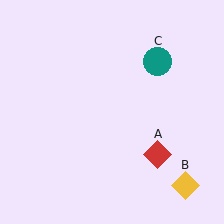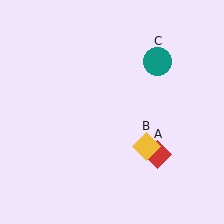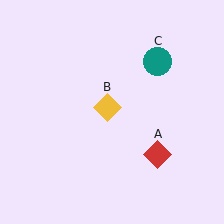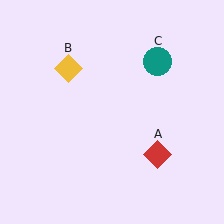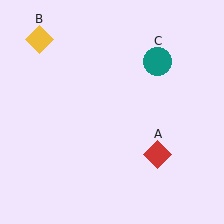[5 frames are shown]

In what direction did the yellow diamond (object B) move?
The yellow diamond (object B) moved up and to the left.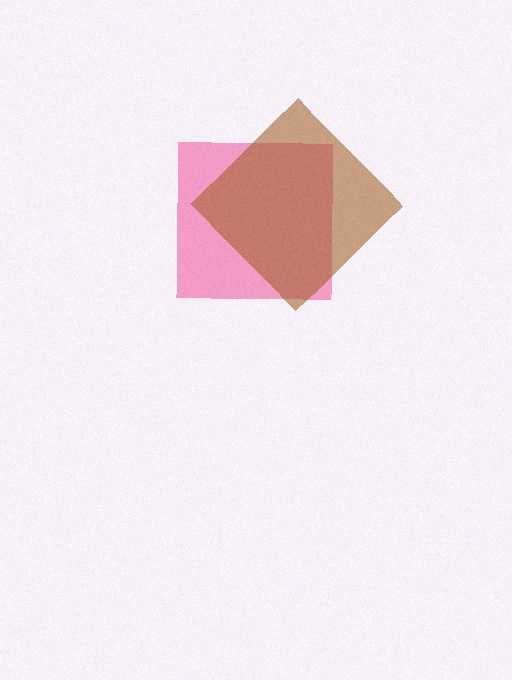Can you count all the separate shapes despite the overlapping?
Yes, there are 2 separate shapes.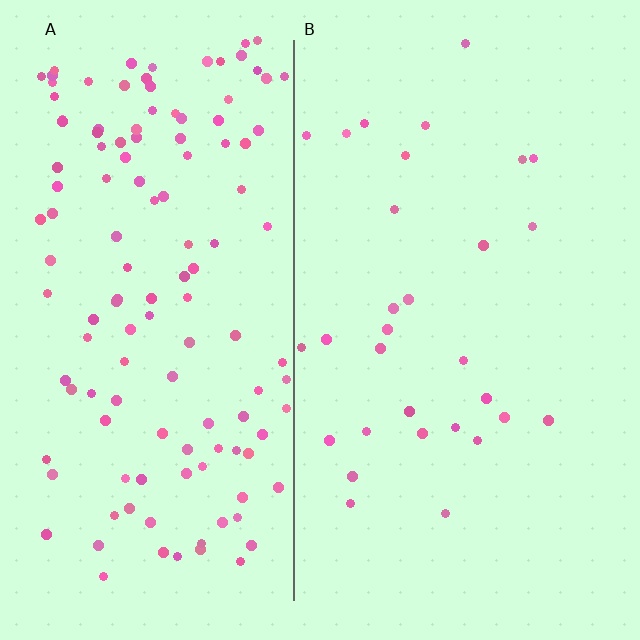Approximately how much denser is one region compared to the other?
Approximately 4.4× — region A over region B.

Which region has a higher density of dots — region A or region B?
A (the left).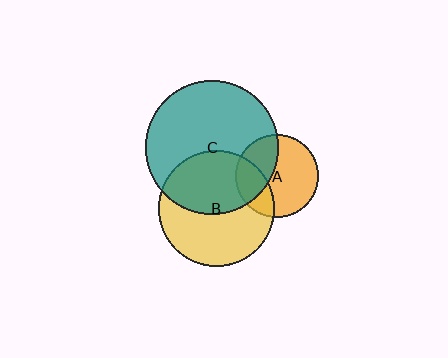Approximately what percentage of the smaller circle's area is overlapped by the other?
Approximately 45%.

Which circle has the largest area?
Circle C (teal).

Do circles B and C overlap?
Yes.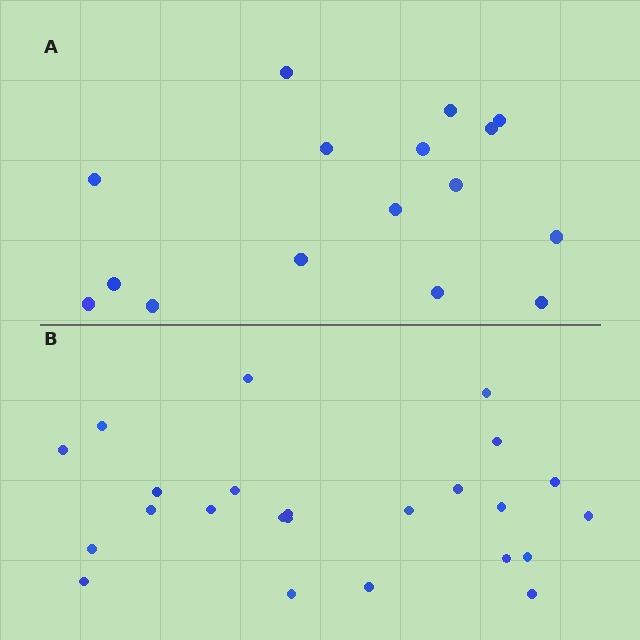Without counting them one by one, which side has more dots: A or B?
Region B (the bottom region) has more dots.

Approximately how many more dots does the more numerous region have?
Region B has roughly 8 or so more dots than region A.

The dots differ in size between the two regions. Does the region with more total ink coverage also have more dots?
No. Region A has more total ink coverage because its dots are larger, but region B actually contains more individual dots. Total area can be misleading — the number of items is what matters here.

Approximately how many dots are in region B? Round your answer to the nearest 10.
About 20 dots. (The exact count is 24, which rounds to 20.)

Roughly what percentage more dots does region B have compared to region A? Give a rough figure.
About 50% more.